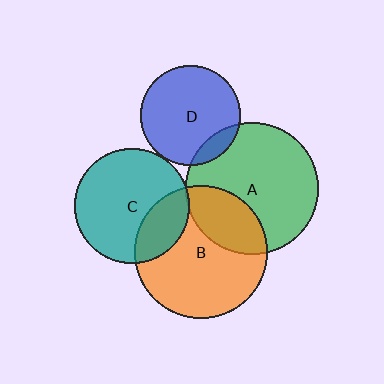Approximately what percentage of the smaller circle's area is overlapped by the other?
Approximately 25%.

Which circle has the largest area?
Circle B (orange).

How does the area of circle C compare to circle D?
Approximately 1.3 times.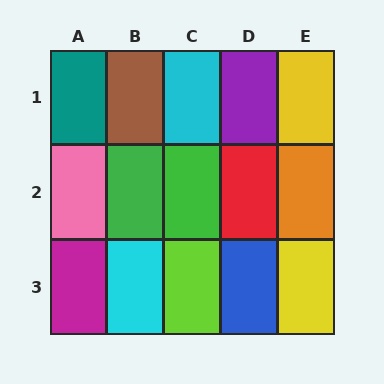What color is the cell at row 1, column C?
Cyan.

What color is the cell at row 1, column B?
Brown.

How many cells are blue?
1 cell is blue.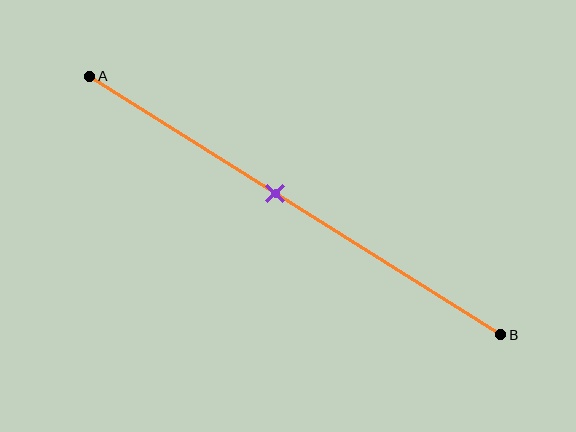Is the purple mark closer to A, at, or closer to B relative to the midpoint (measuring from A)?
The purple mark is closer to point A than the midpoint of segment AB.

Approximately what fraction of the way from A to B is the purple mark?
The purple mark is approximately 45% of the way from A to B.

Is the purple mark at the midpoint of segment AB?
No, the mark is at about 45% from A, not at the 50% midpoint.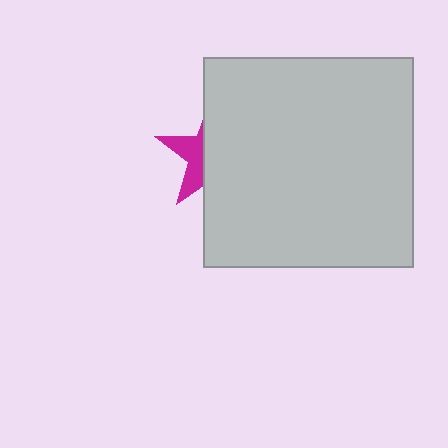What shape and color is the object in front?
The object in front is a light gray square.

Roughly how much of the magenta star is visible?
A small part of it is visible (roughly 35%).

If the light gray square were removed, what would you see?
You would see the complete magenta star.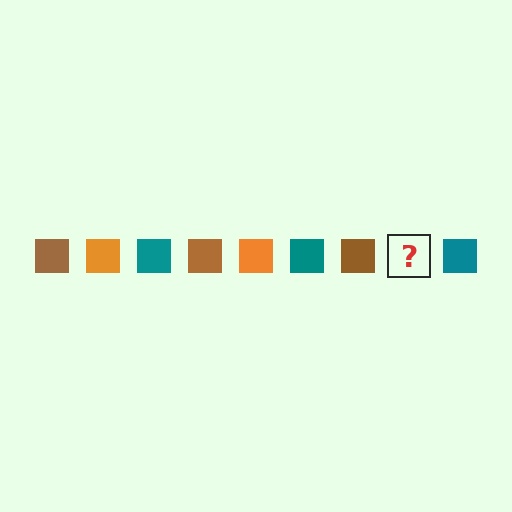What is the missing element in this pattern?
The missing element is an orange square.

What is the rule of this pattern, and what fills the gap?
The rule is that the pattern cycles through brown, orange, teal squares. The gap should be filled with an orange square.